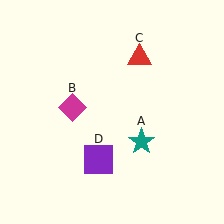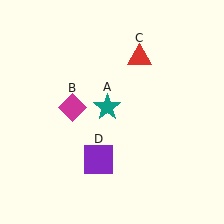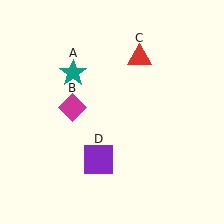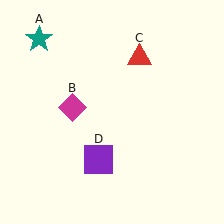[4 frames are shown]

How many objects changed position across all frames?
1 object changed position: teal star (object A).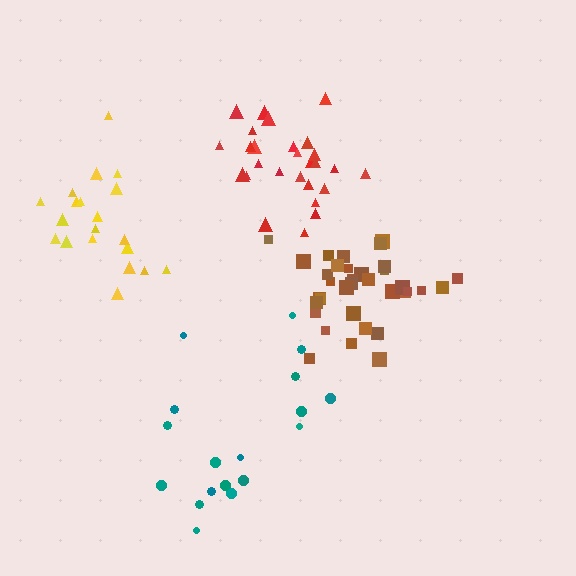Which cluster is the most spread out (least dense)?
Teal.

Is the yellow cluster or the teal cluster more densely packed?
Yellow.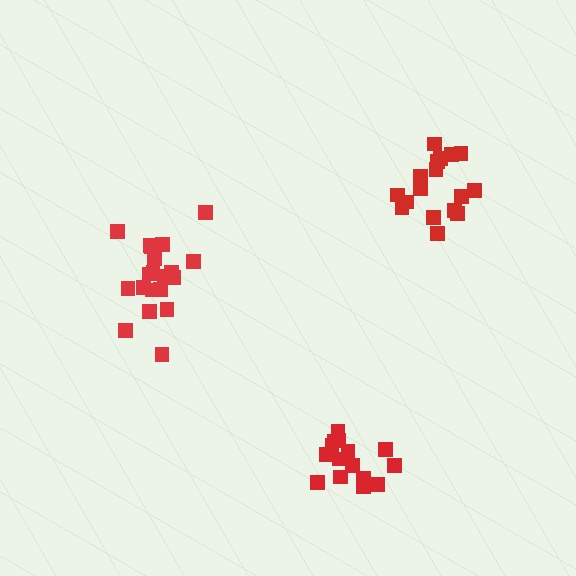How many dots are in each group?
Group 1: 20 dots, Group 2: 17 dots, Group 3: 15 dots (52 total).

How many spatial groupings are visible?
There are 3 spatial groupings.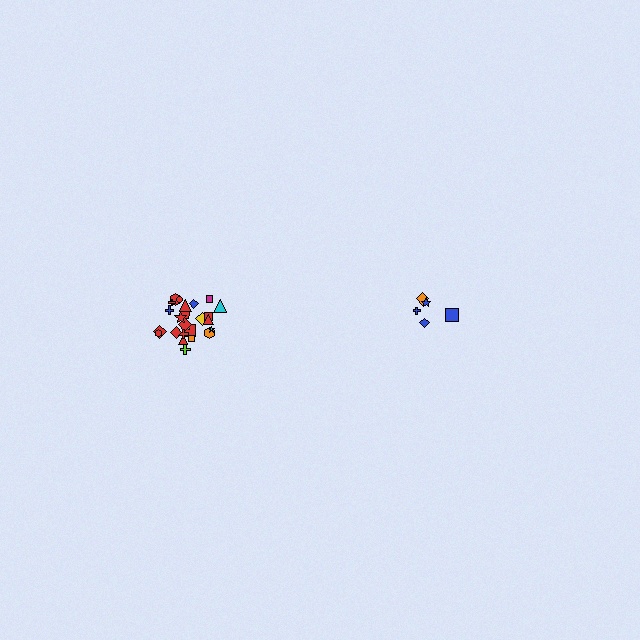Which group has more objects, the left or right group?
The left group.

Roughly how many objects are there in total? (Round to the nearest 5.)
Roughly 30 objects in total.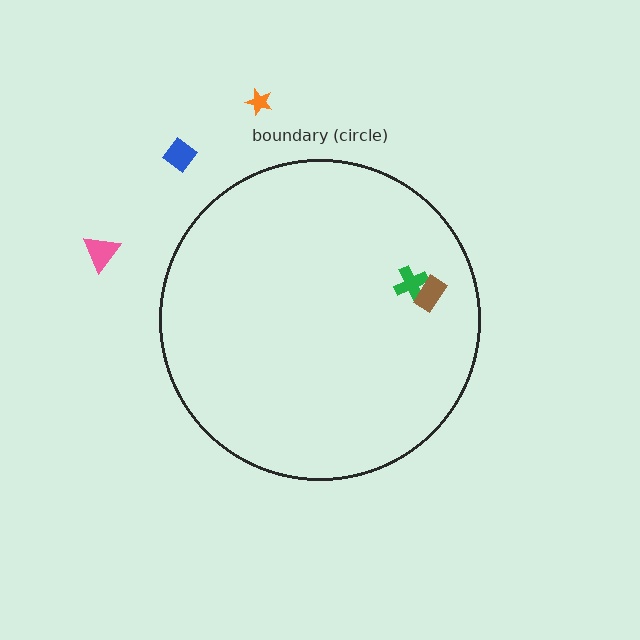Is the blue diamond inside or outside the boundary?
Outside.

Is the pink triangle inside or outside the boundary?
Outside.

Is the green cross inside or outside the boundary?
Inside.